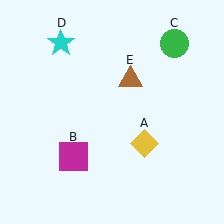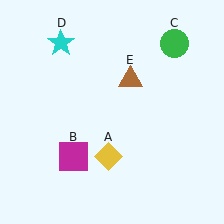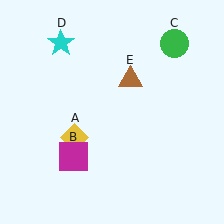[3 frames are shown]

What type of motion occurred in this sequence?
The yellow diamond (object A) rotated clockwise around the center of the scene.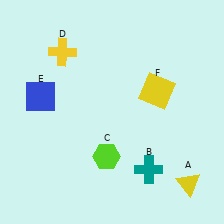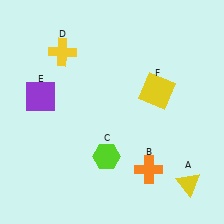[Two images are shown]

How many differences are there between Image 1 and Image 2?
There are 2 differences between the two images.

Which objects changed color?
B changed from teal to orange. E changed from blue to purple.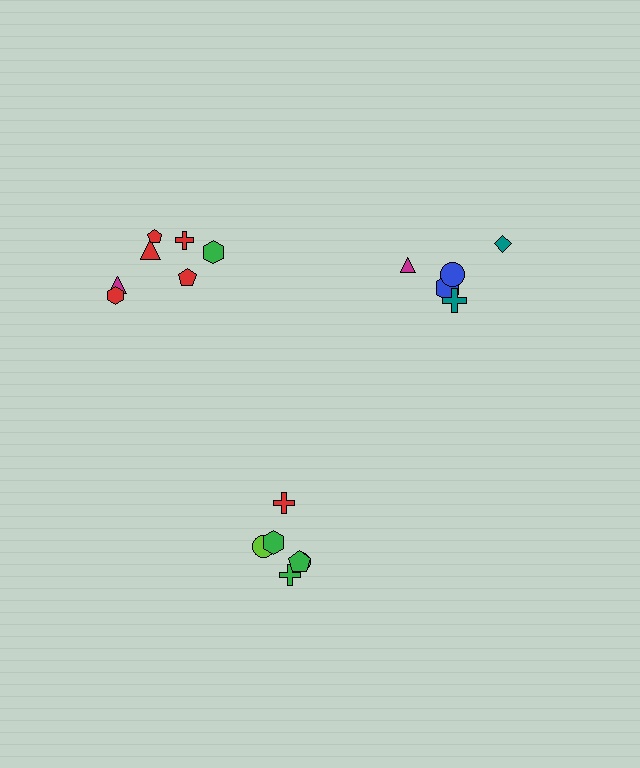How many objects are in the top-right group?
There are 5 objects.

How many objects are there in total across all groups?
There are 18 objects.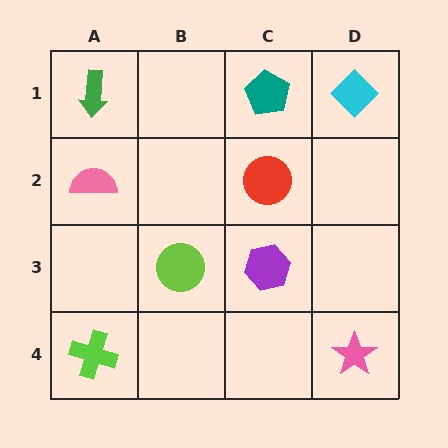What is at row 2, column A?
A pink semicircle.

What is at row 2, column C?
A red circle.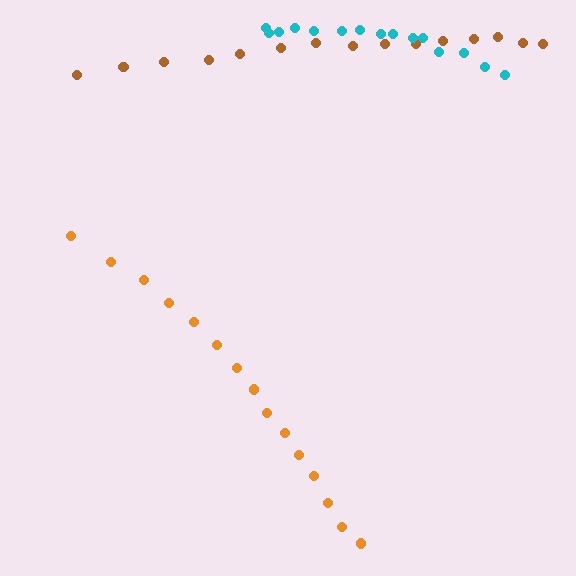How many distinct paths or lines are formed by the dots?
There are 3 distinct paths.